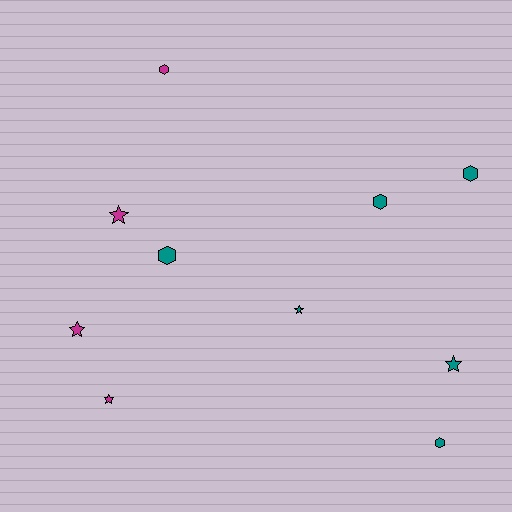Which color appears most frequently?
Teal, with 6 objects.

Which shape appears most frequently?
Hexagon, with 5 objects.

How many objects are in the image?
There are 10 objects.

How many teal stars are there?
There are 2 teal stars.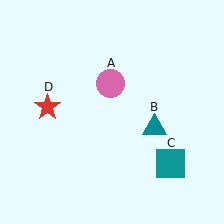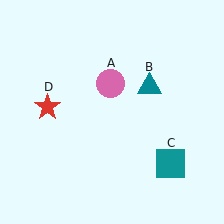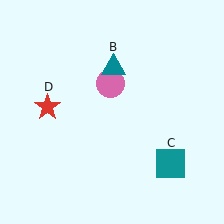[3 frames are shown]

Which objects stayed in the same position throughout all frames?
Pink circle (object A) and teal square (object C) and red star (object D) remained stationary.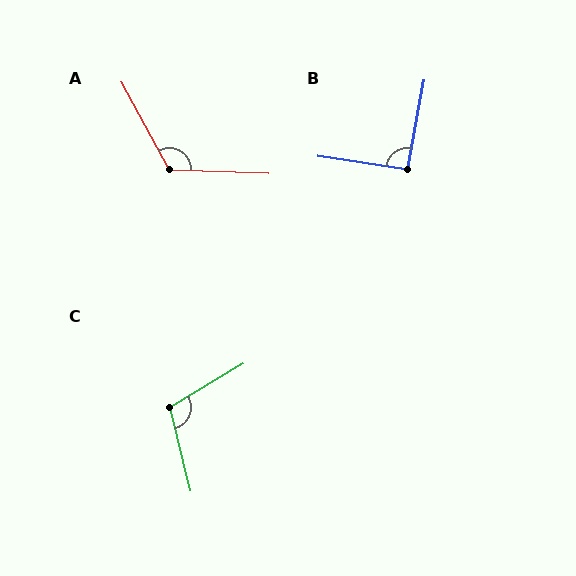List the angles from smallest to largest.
B (91°), C (107°), A (121°).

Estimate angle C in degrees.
Approximately 107 degrees.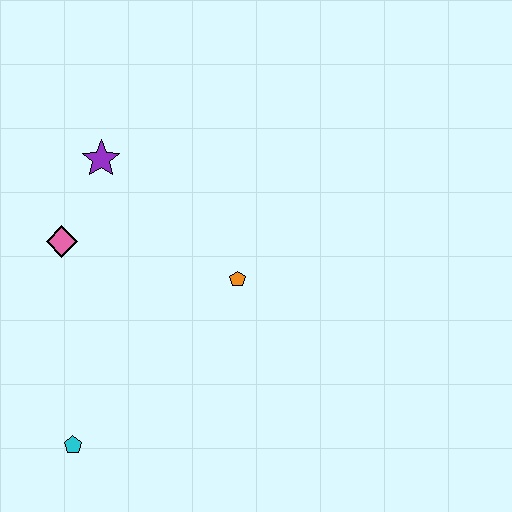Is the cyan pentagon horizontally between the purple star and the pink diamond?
Yes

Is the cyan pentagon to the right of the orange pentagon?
No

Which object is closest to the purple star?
The pink diamond is closest to the purple star.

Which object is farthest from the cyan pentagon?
The purple star is farthest from the cyan pentagon.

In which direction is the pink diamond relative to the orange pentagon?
The pink diamond is to the left of the orange pentagon.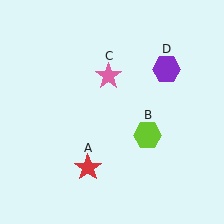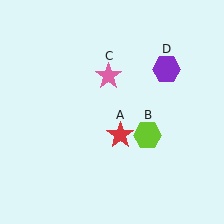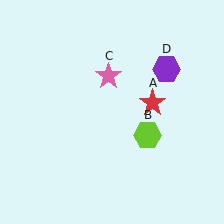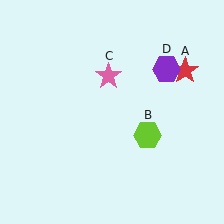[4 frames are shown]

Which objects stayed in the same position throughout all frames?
Lime hexagon (object B) and pink star (object C) and purple hexagon (object D) remained stationary.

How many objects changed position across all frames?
1 object changed position: red star (object A).